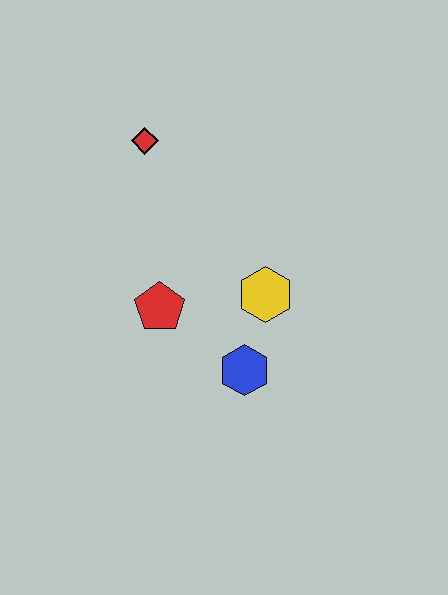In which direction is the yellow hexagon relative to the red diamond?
The yellow hexagon is below the red diamond.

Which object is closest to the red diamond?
The red pentagon is closest to the red diamond.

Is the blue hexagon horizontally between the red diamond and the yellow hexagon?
Yes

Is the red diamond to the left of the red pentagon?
Yes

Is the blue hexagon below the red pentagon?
Yes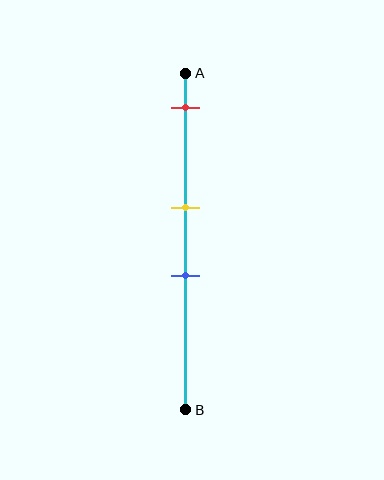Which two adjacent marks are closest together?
The yellow and blue marks are the closest adjacent pair.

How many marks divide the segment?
There are 3 marks dividing the segment.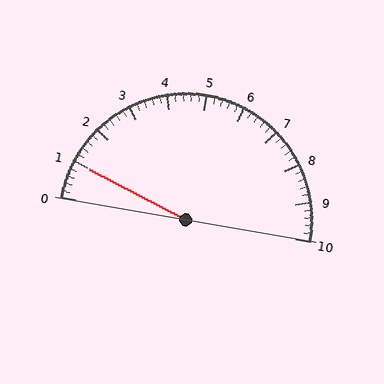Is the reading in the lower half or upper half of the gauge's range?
The reading is in the lower half of the range (0 to 10).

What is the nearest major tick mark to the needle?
The nearest major tick mark is 1.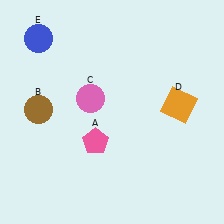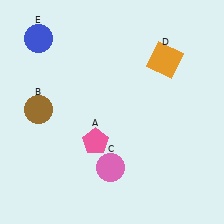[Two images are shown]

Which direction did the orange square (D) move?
The orange square (D) moved up.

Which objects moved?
The objects that moved are: the pink circle (C), the orange square (D).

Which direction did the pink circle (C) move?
The pink circle (C) moved down.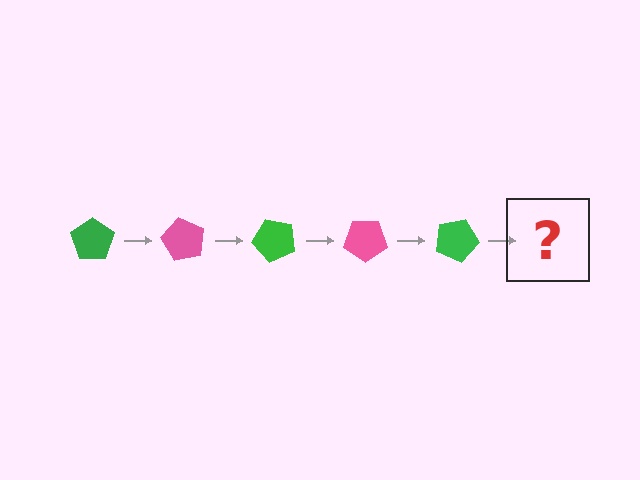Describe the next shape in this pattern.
It should be a pink pentagon, rotated 300 degrees from the start.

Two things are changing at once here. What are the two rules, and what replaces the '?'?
The two rules are that it rotates 60 degrees each step and the color cycles through green and pink. The '?' should be a pink pentagon, rotated 300 degrees from the start.